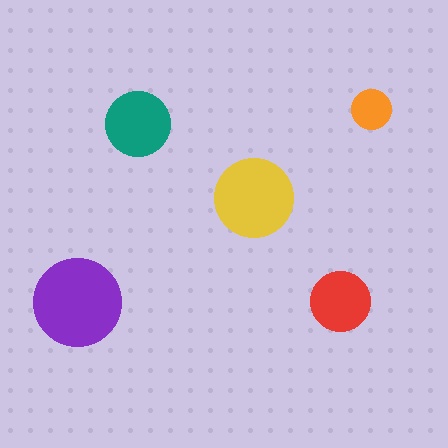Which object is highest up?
The orange circle is topmost.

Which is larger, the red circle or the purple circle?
The purple one.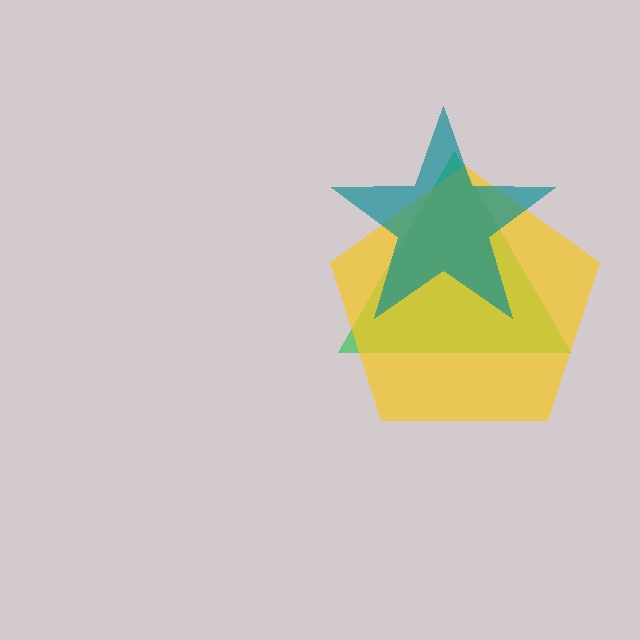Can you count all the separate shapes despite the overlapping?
Yes, there are 3 separate shapes.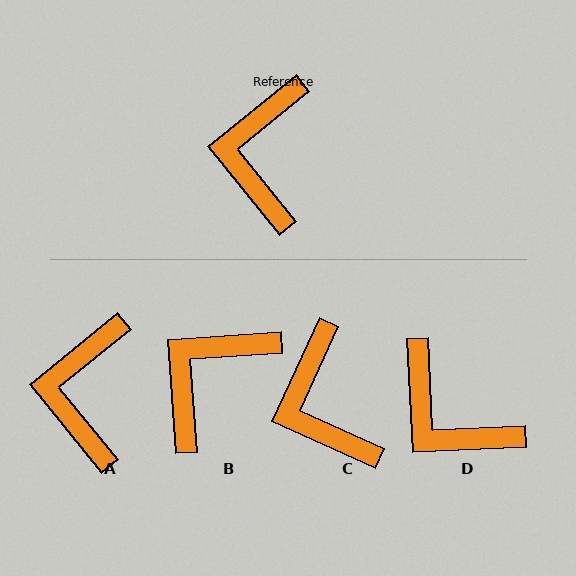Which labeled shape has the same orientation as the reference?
A.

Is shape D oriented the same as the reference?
No, it is off by about 54 degrees.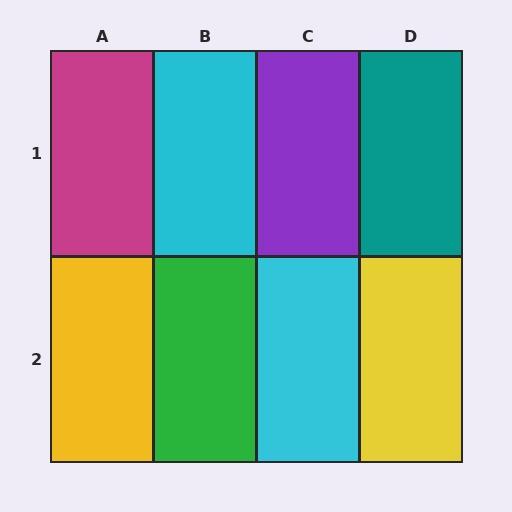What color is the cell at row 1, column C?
Purple.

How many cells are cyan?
2 cells are cyan.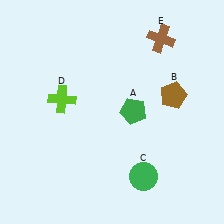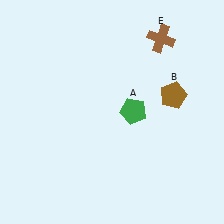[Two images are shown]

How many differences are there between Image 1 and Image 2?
There are 2 differences between the two images.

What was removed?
The lime cross (D), the green circle (C) were removed in Image 2.